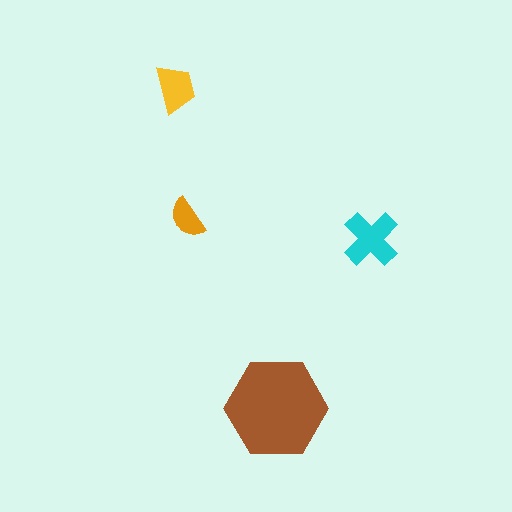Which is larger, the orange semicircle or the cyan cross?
The cyan cross.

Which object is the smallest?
The orange semicircle.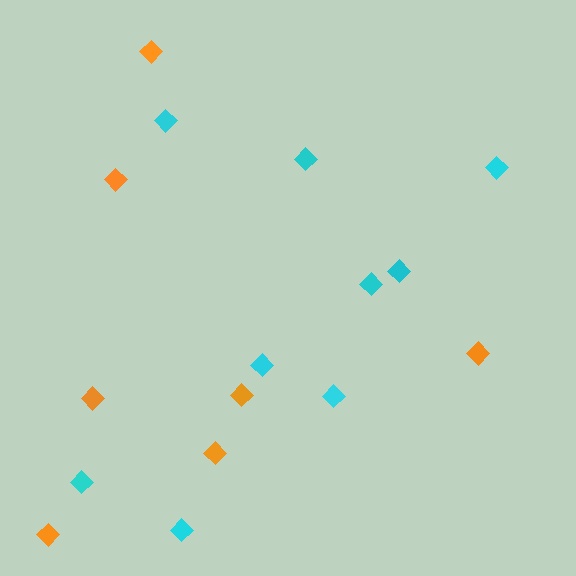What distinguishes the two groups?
There are 2 groups: one group of cyan diamonds (9) and one group of orange diamonds (7).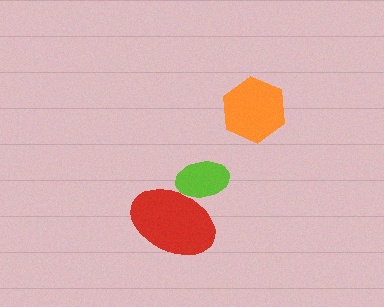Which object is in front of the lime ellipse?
The red ellipse is in front of the lime ellipse.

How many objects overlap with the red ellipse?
1 object overlaps with the red ellipse.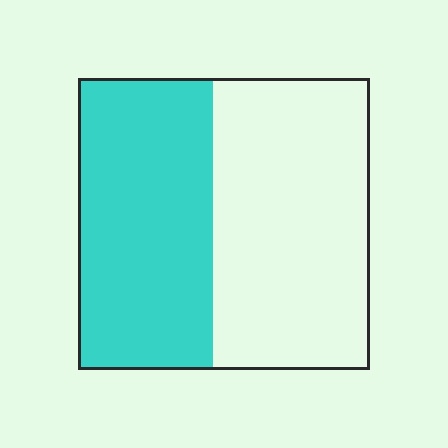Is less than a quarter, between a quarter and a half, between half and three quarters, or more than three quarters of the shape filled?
Between a quarter and a half.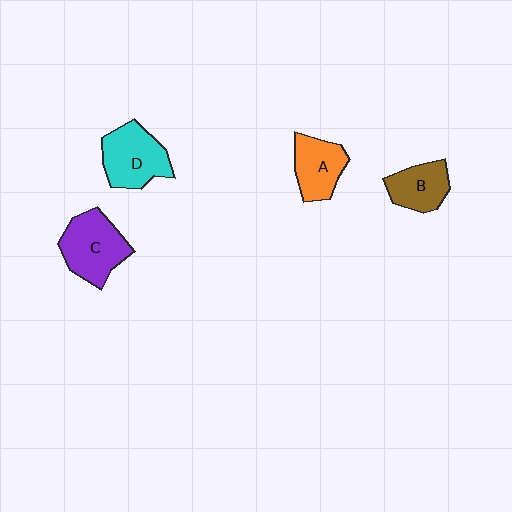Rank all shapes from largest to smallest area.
From largest to smallest: C (purple), D (cyan), A (orange), B (brown).